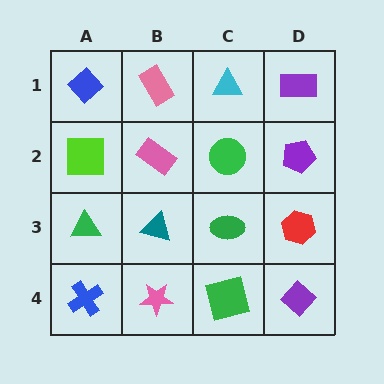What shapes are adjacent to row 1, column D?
A purple pentagon (row 2, column D), a cyan triangle (row 1, column C).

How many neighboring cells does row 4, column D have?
2.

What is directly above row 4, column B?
A teal triangle.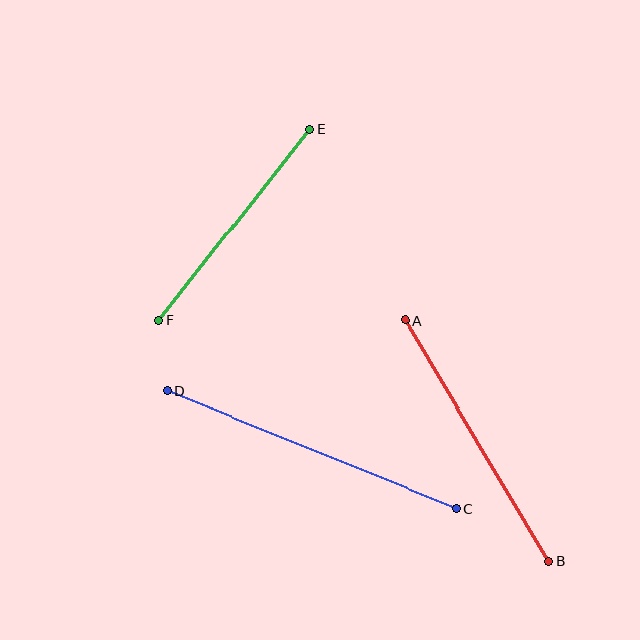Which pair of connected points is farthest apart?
Points C and D are farthest apart.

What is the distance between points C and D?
The distance is approximately 313 pixels.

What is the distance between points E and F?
The distance is approximately 244 pixels.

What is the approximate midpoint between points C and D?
The midpoint is at approximately (311, 450) pixels.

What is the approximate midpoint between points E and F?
The midpoint is at approximately (234, 225) pixels.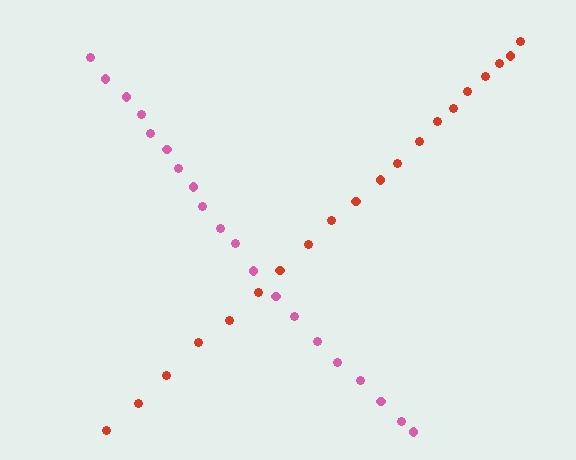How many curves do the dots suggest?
There are 2 distinct paths.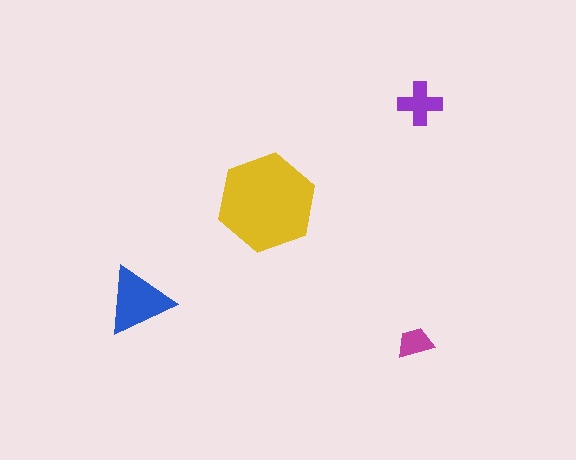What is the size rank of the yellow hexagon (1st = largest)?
1st.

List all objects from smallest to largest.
The magenta trapezoid, the purple cross, the blue triangle, the yellow hexagon.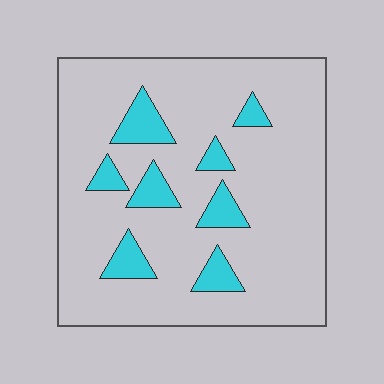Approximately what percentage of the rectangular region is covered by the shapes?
Approximately 15%.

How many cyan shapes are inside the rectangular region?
8.